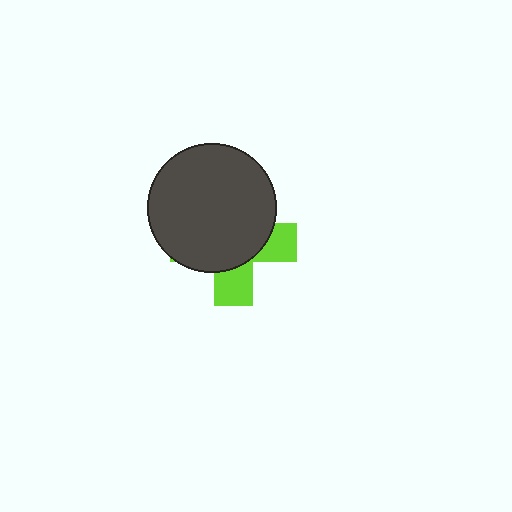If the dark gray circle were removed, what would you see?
You would see the complete lime cross.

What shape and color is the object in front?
The object in front is a dark gray circle.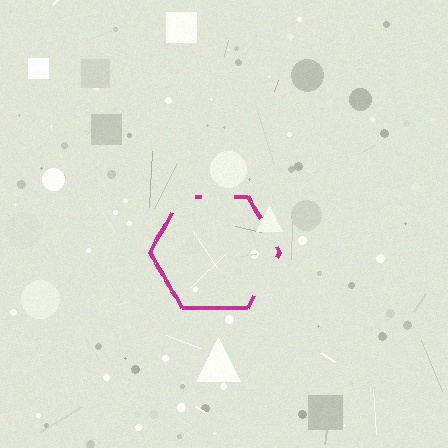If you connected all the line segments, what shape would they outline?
They would outline a hexagon.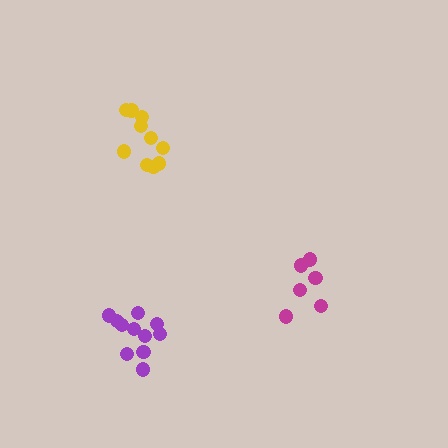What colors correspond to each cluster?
The clusters are colored: magenta, purple, yellow.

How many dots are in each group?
Group 1: 6 dots, Group 2: 11 dots, Group 3: 10 dots (27 total).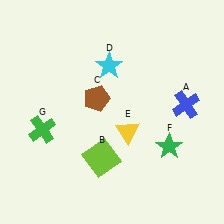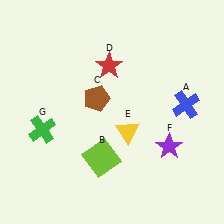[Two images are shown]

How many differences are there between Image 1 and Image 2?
There are 2 differences between the two images.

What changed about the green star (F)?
In Image 1, F is green. In Image 2, it changed to purple.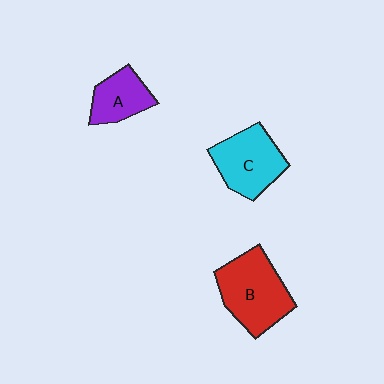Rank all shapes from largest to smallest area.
From largest to smallest: B (red), C (cyan), A (purple).